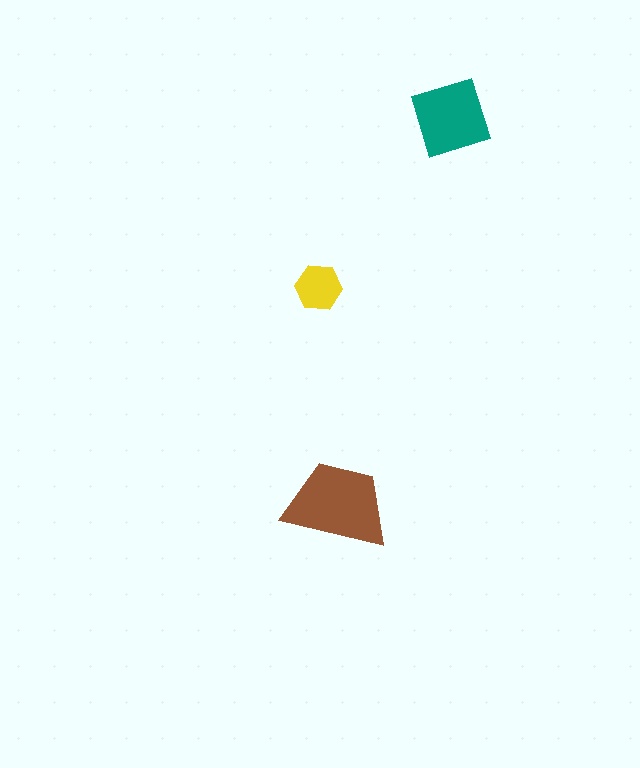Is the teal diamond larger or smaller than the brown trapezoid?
Smaller.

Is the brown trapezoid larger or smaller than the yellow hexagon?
Larger.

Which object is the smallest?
The yellow hexagon.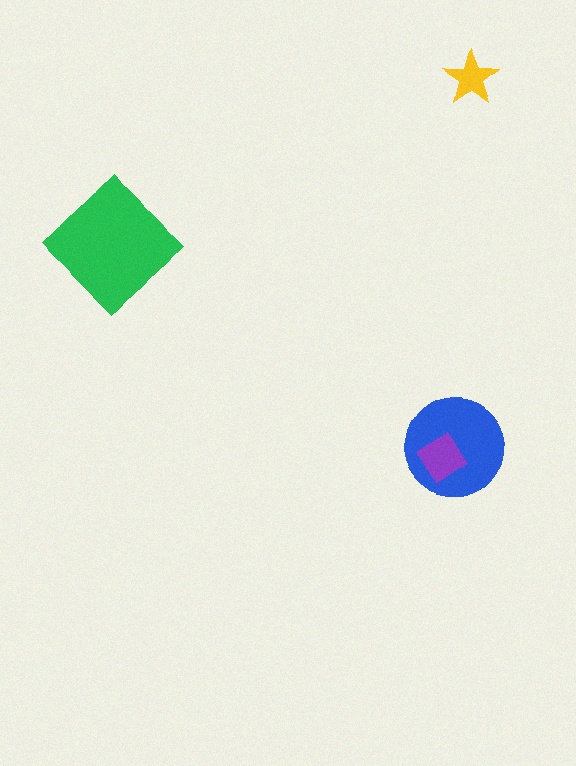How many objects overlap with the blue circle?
1 object overlaps with the blue circle.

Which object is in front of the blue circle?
The purple diamond is in front of the blue circle.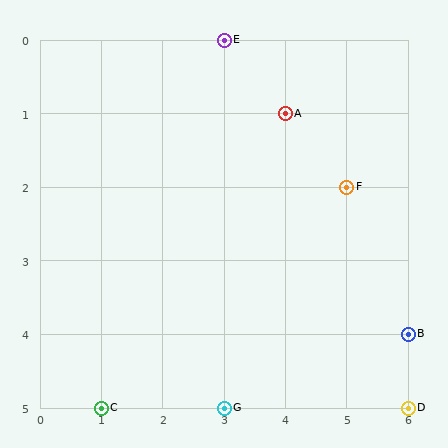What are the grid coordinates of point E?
Point E is at grid coordinates (3, 0).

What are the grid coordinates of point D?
Point D is at grid coordinates (6, 5).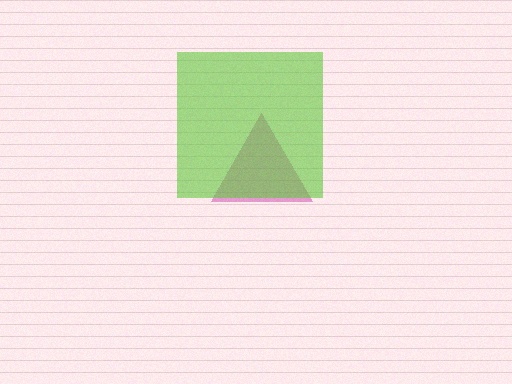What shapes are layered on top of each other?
The layered shapes are: a magenta triangle, a lime square.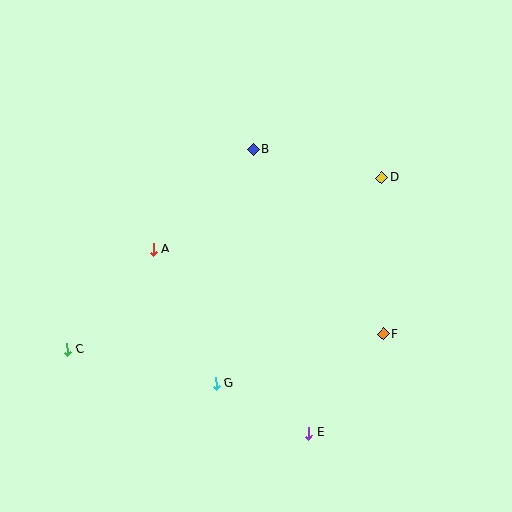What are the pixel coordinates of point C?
Point C is at (67, 350).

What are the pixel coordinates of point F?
Point F is at (384, 334).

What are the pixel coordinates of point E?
Point E is at (309, 433).